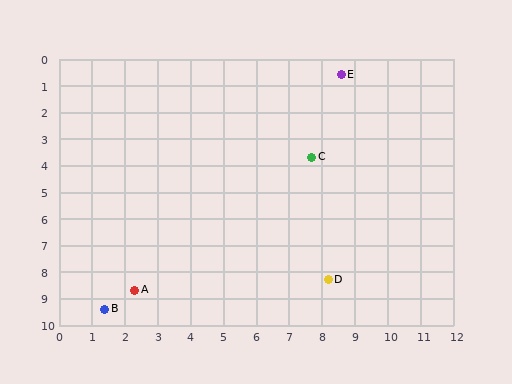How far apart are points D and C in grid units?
Points D and C are about 4.6 grid units apart.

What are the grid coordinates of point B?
Point B is at approximately (1.4, 9.4).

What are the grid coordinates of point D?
Point D is at approximately (8.2, 8.3).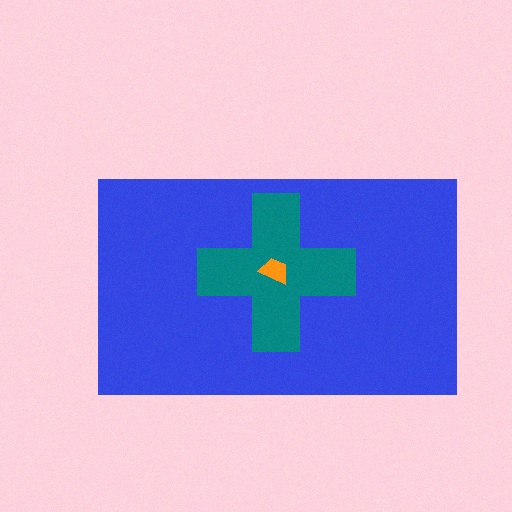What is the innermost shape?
The orange trapezoid.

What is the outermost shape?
The blue rectangle.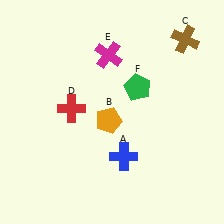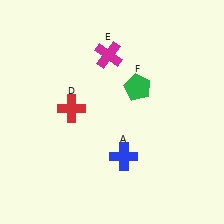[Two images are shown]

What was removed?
The orange pentagon (B), the brown cross (C) were removed in Image 2.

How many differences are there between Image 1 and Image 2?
There are 2 differences between the two images.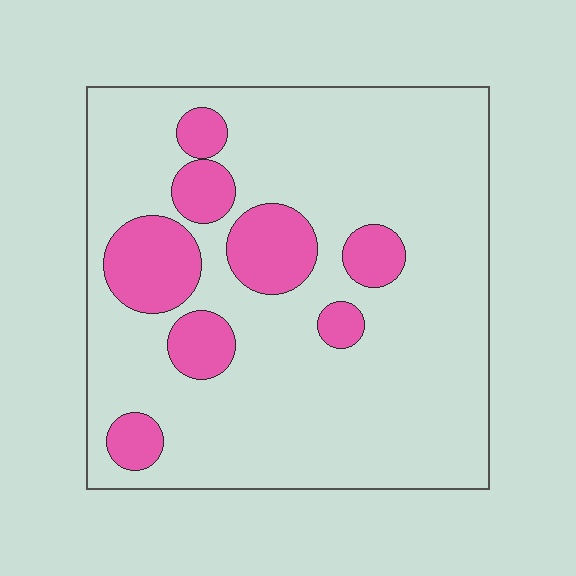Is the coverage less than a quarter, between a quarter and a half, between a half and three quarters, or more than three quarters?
Less than a quarter.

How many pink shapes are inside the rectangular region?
8.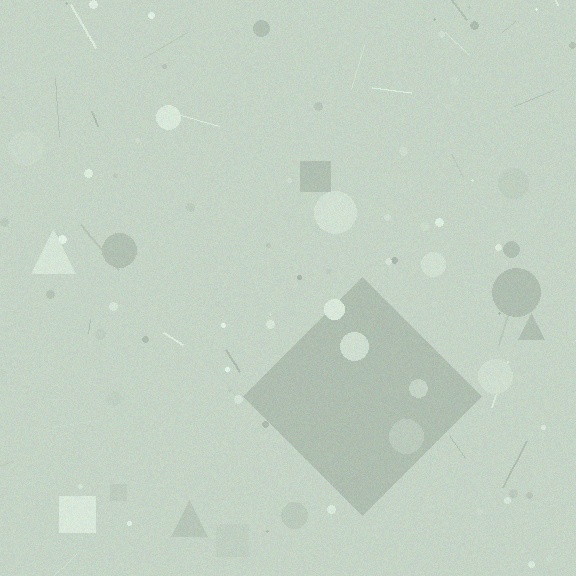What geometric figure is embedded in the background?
A diamond is embedded in the background.